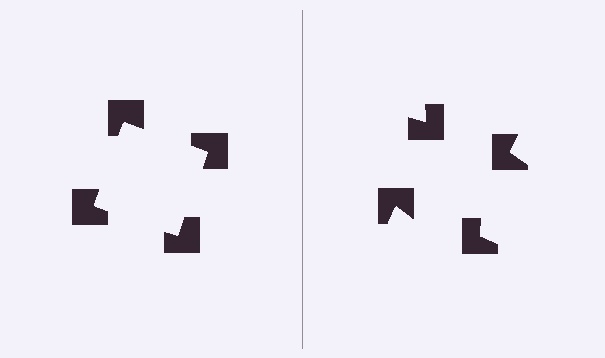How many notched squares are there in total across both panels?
8 — 4 on each side.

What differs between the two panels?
The notched squares are positioned identically on both sides; only the wedge orientations differ. On the left they align to a square; on the right they are misaligned.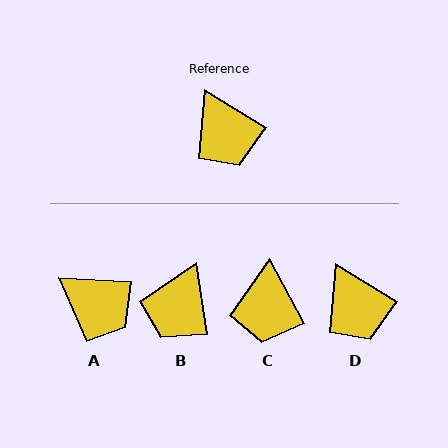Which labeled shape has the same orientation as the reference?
D.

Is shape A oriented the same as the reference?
No, it is off by about 28 degrees.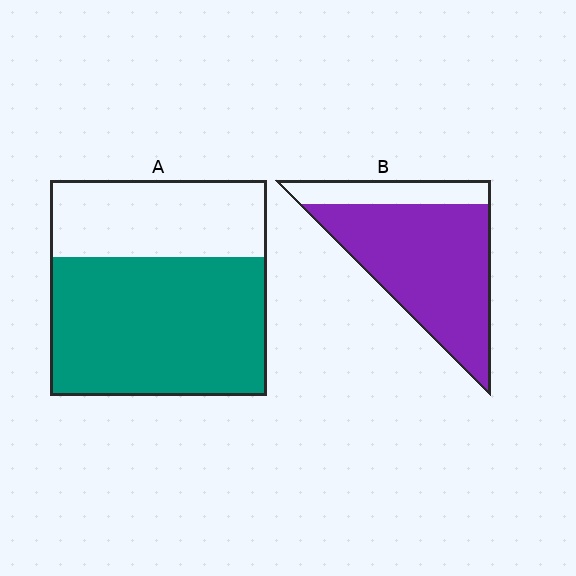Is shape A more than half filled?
Yes.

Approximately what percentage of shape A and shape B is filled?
A is approximately 65% and B is approximately 80%.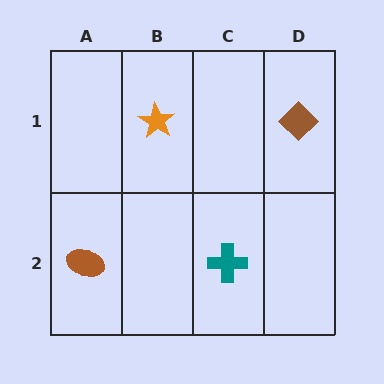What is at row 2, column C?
A teal cross.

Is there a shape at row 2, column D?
No, that cell is empty.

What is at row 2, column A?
A brown ellipse.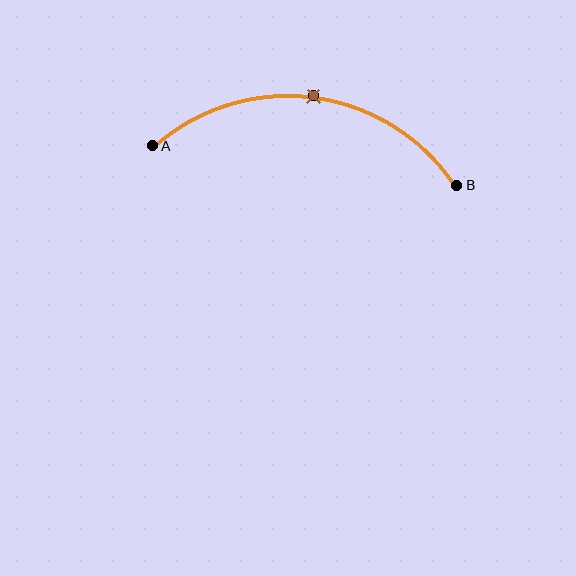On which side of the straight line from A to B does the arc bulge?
The arc bulges above the straight line connecting A and B.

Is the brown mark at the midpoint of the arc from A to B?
Yes. The brown mark lies on the arc at equal arc-length from both A and B — it is the arc midpoint.